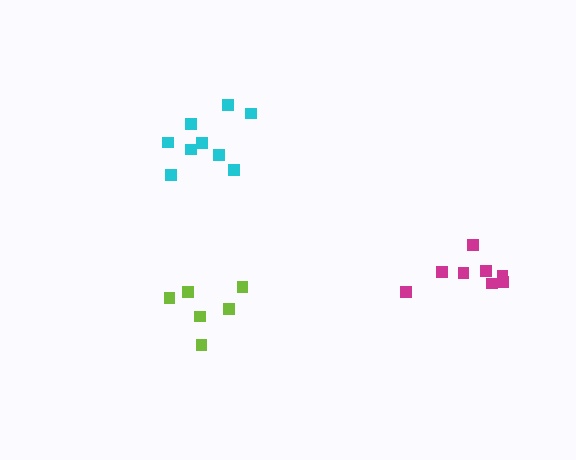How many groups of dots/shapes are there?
There are 3 groups.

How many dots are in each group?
Group 1: 6 dots, Group 2: 8 dots, Group 3: 9 dots (23 total).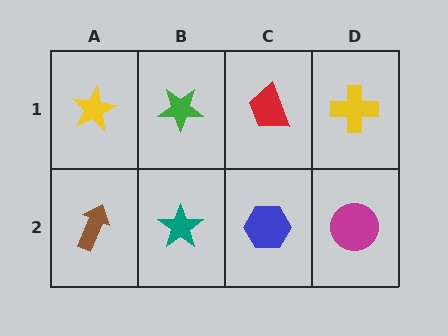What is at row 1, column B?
A green star.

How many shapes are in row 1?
4 shapes.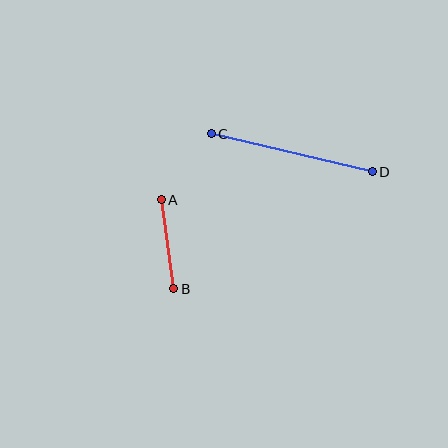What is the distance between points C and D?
The distance is approximately 166 pixels.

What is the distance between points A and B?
The distance is approximately 90 pixels.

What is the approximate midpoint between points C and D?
The midpoint is at approximately (292, 153) pixels.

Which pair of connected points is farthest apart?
Points C and D are farthest apart.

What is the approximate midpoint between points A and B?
The midpoint is at approximately (168, 244) pixels.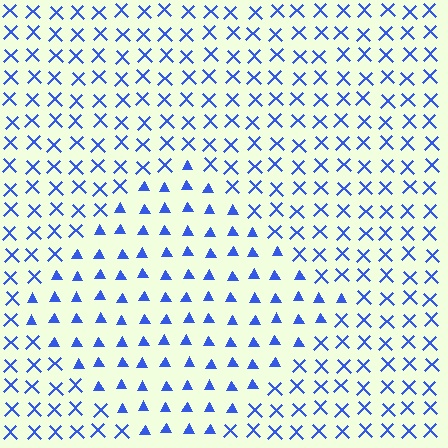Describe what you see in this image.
The image is filled with small blue elements arranged in a uniform grid. A diamond-shaped region contains triangles, while the surrounding area contains X marks. The boundary is defined purely by the change in element shape.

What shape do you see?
I see a diamond.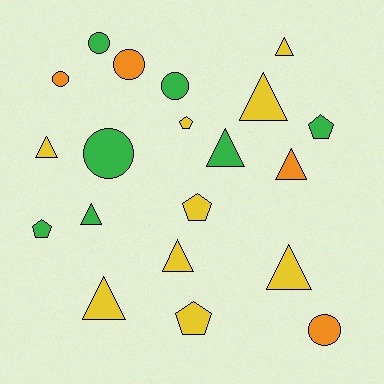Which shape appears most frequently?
Triangle, with 9 objects.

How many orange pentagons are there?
There are no orange pentagons.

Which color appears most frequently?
Yellow, with 9 objects.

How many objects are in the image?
There are 20 objects.